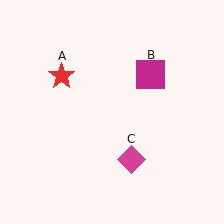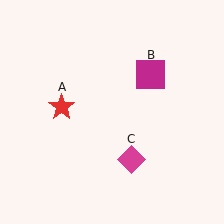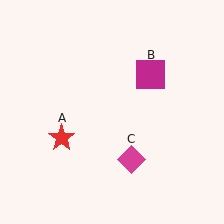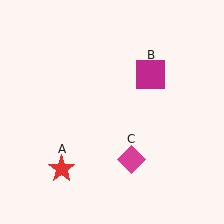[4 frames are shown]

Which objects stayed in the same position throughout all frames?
Magenta square (object B) and magenta diamond (object C) remained stationary.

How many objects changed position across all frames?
1 object changed position: red star (object A).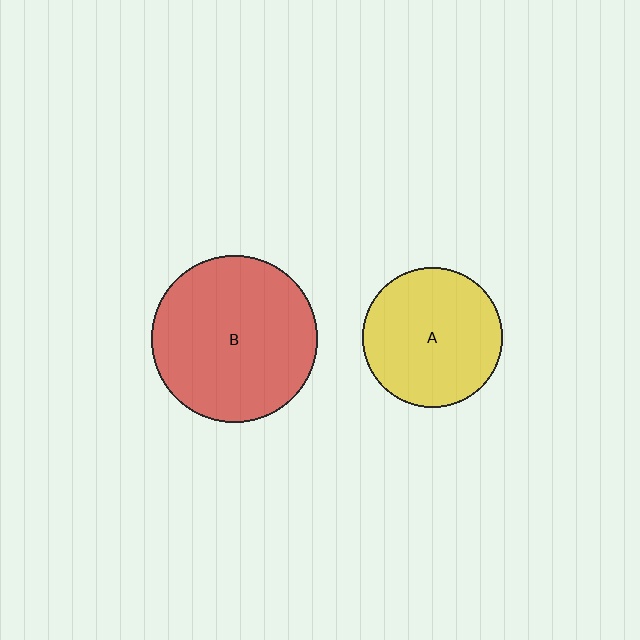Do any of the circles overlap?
No, none of the circles overlap.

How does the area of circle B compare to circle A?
Approximately 1.4 times.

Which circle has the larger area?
Circle B (red).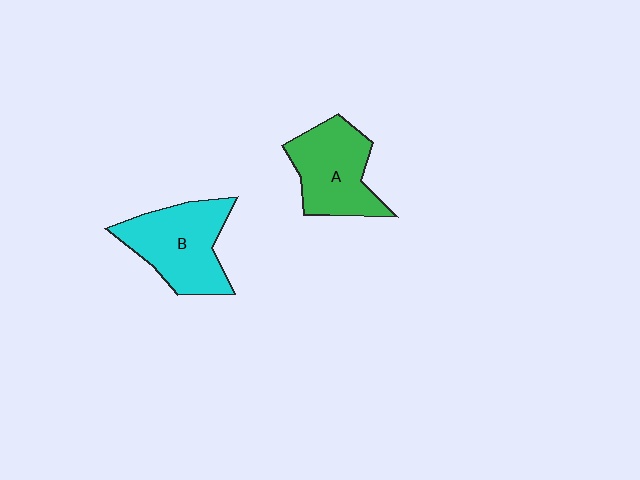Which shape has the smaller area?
Shape A (green).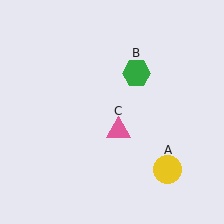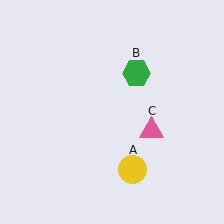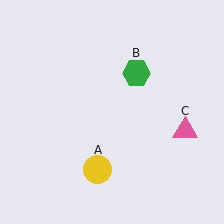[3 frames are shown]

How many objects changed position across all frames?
2 objects changed position: yellow circle (object A), pink triangle (object C).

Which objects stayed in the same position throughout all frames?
Green hexagon (object B) remained stationary.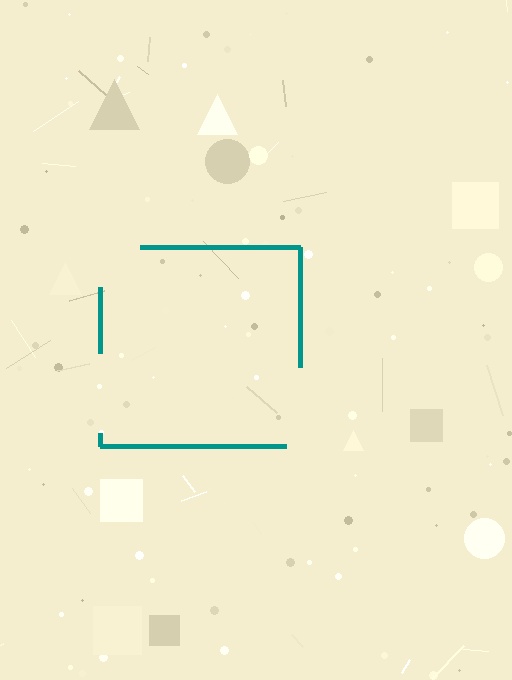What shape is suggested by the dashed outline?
The dashed outline suggests a square.